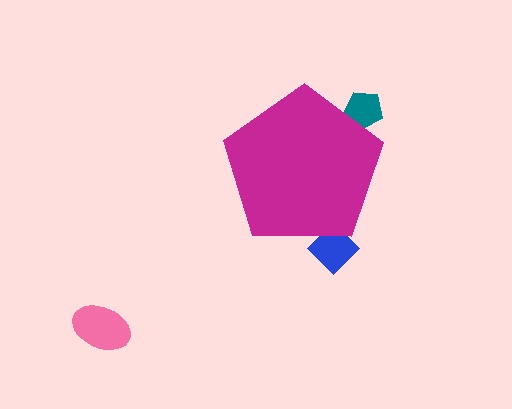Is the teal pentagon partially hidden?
Yes, the teal pentagon is partially hidden behind the magenta pentagon.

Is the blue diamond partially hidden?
Yes, the blue diamond is partially hidden behind the magenta pentagon.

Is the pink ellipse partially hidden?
No, the pink ellipse is fully visible.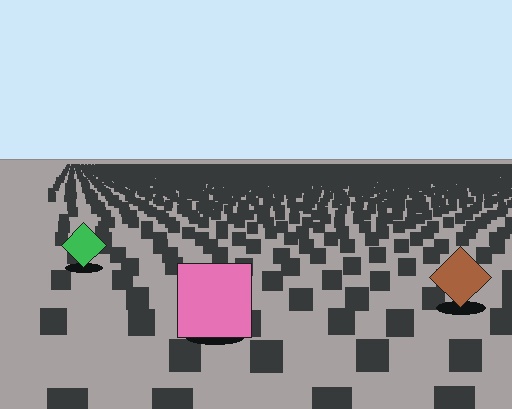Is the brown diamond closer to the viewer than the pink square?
No. The pink square is closer — you can tell from the texture gradient: the ground texture is coarser near it.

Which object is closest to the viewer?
The pink square is closest. The texture marks near it are larger and more spread out.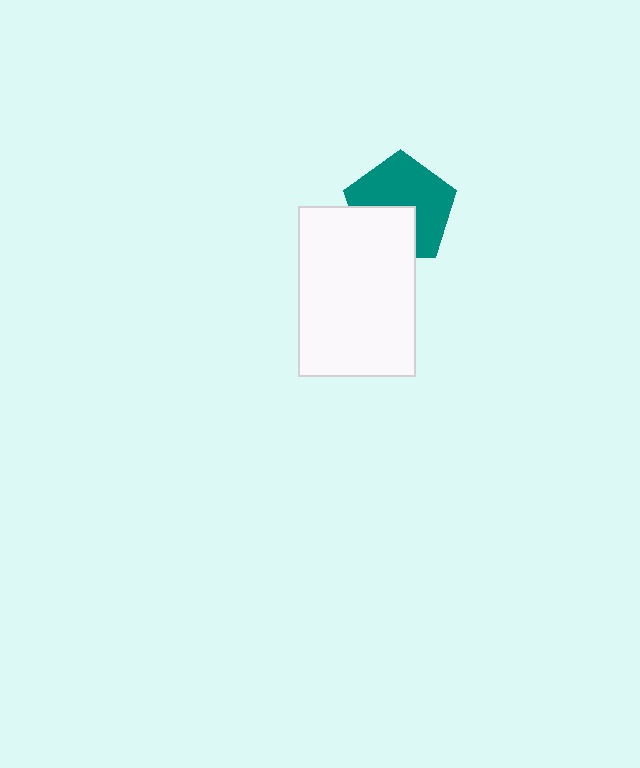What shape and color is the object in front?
The object in front is a white rectangle.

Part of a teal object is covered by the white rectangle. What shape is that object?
It is a pentagon.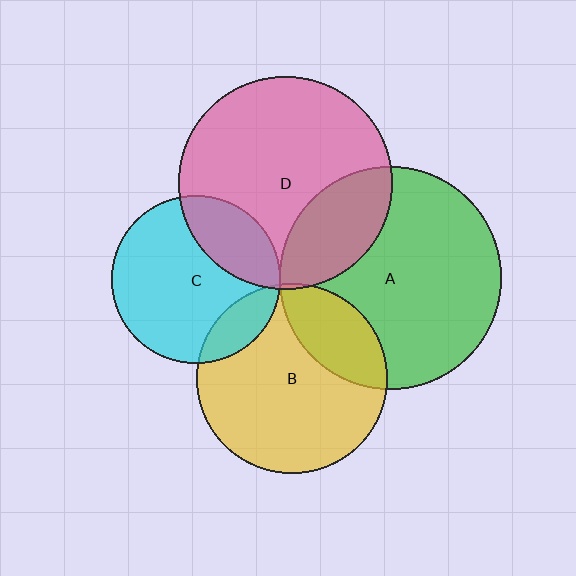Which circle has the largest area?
Circle A (green).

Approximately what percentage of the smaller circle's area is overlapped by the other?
Approximately 5%.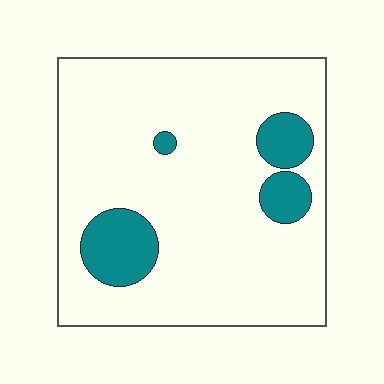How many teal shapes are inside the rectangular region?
4.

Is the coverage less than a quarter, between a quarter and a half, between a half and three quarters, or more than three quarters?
Less than a quarter.